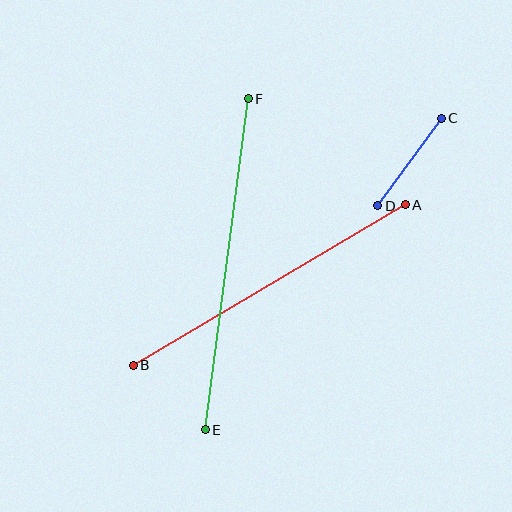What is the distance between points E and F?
The distance is approximately 333 pixels.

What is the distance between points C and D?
The distance is approximately 108 pixels.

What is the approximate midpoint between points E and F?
The midpoint is at approximately (227, 264) pixels.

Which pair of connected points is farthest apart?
Points E and F are farthest apart.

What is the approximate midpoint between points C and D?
The midpoint is at approximately (409, 162) pixels.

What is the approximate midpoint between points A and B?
The midpoint is at approximately (269, 285) pixels.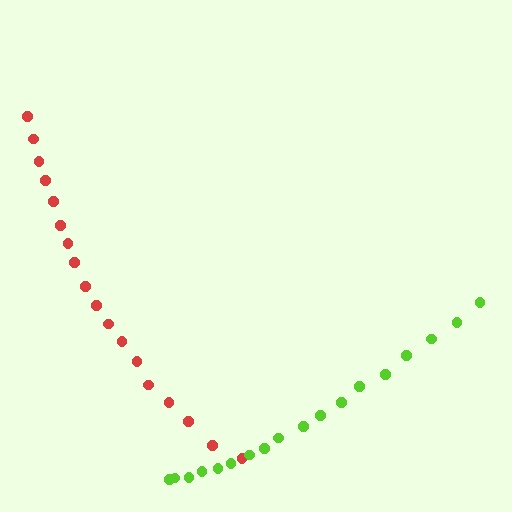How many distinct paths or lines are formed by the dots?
There are 2 distinct paths.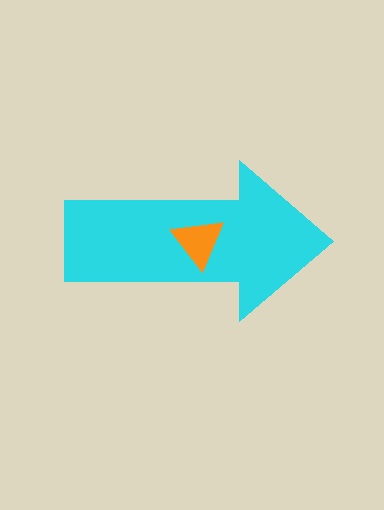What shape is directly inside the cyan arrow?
The orange triangle.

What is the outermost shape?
The cyan arrow.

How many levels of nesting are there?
2.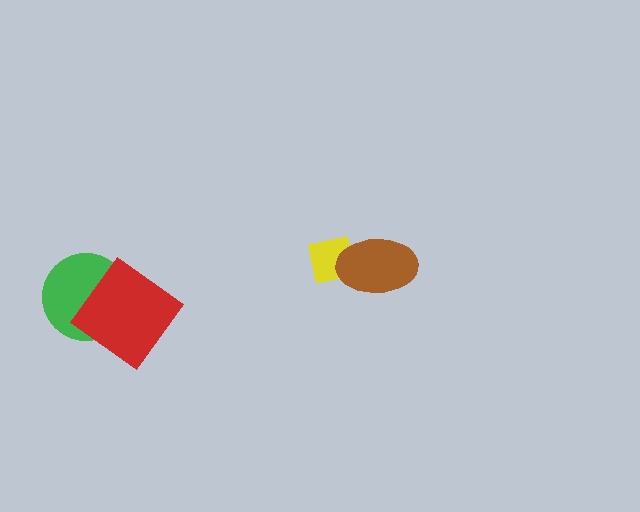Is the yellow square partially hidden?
Yes, it is partially covered by another shape.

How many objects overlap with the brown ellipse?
1 object overlaps with the brown ellipse.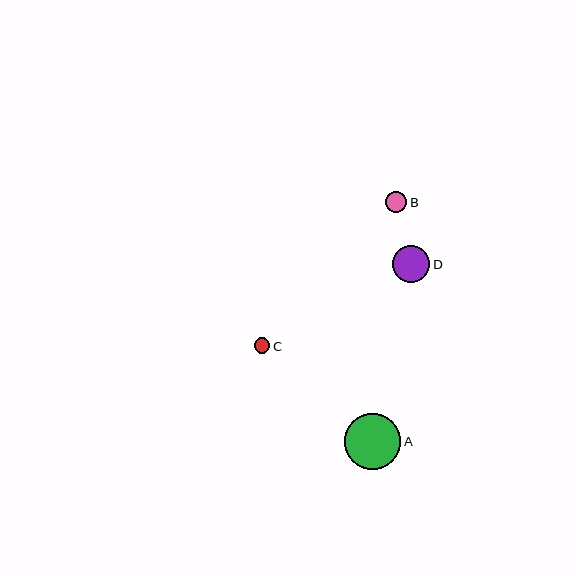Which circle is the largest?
Circle A is the largest with a size of approximately 56 pixels.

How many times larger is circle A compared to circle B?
Circle A is approximately 2.6 times the size of circle B.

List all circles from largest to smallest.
From largest to smallest: A, D, B, C.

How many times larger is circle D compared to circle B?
Circle D is approximately 1.7 times the size of circle B.